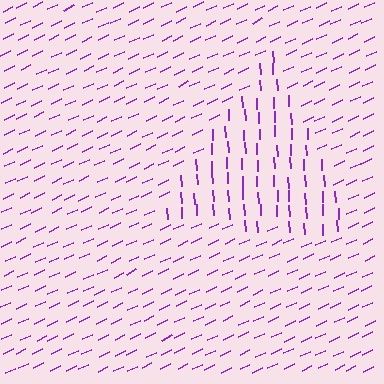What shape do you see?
I see a triangle.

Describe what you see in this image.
The image is filled with small purple line segments. A triangle region in the image has lines oriented differently from the surrounding lines, creating a visible texture boundary.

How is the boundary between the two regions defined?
The boundary is defined purely by a change in line orientation (approximately 68 degrees difference). All lines are the same color and thickness.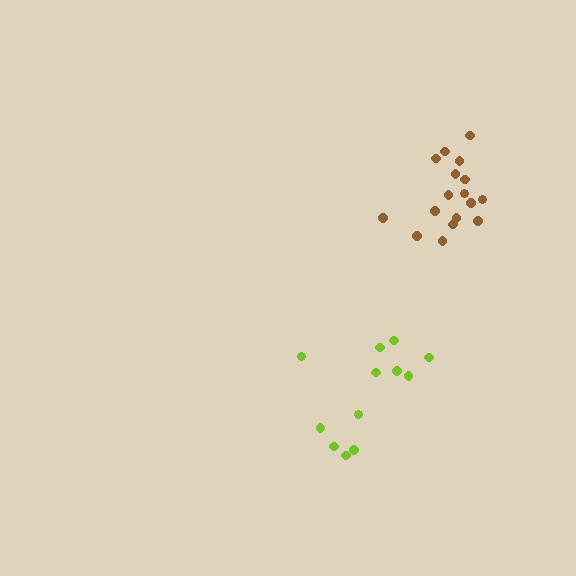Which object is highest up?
The brown cluster is topmost.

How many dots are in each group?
Group 1: 12 dots, Group 2: 17 dots (29 total).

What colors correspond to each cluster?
The clusters are colored: lime, brown.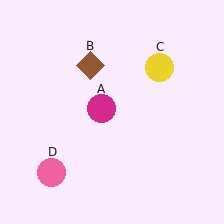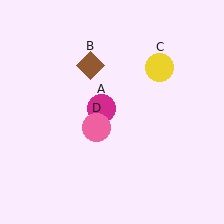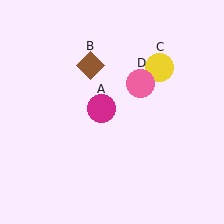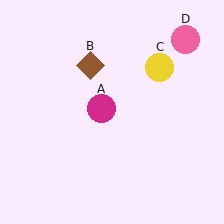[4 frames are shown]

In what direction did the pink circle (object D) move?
The pink circle (object D) moved up and to the right.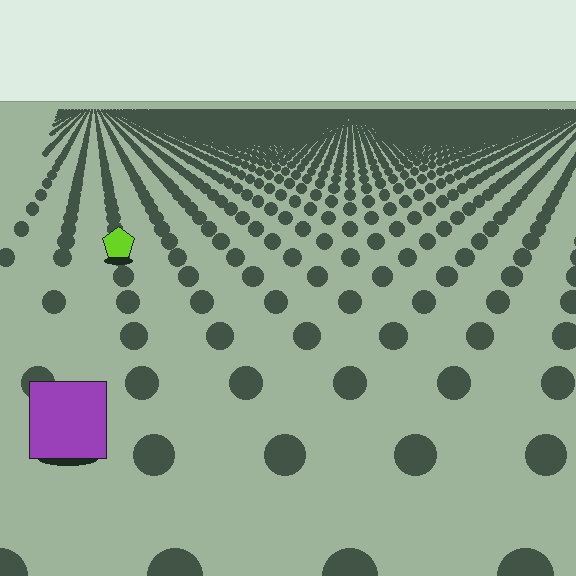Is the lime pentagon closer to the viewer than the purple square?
No. The purple square is closer — you can tell from the texture gradient: the ground texture is coarser near it.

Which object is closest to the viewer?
The purple square is closest. The texture marks near it are larger and more spread out.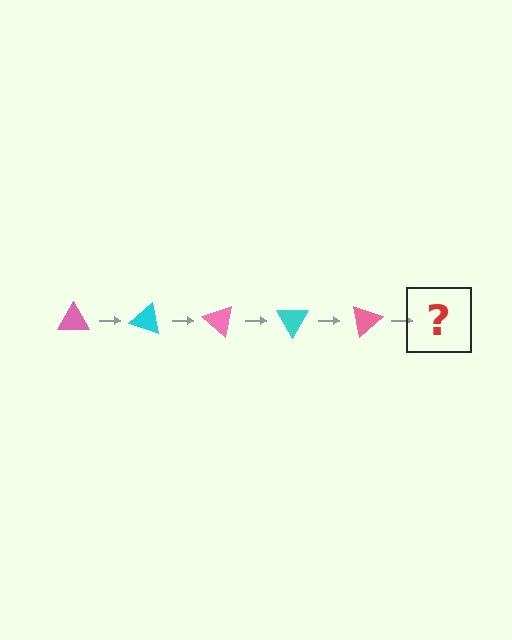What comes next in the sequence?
The next element should be a cyan triangle, rotated 100 degrees from the start.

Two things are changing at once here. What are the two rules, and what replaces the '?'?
The two rules are that it rotates 20 degrees each step and the color cycles through pink and cyan. The '?' should be a cyan triangle, rotated 100 degrees from the start.